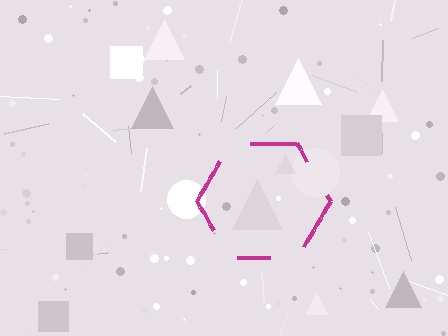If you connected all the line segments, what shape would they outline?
They would outline a hexagon.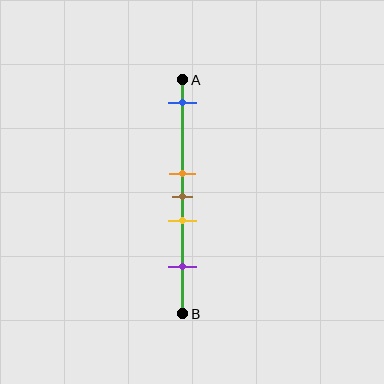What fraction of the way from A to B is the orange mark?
The orange mark is approximately 40% (0.4) of the way from A to B.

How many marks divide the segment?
There are 5 marks dividing the segment.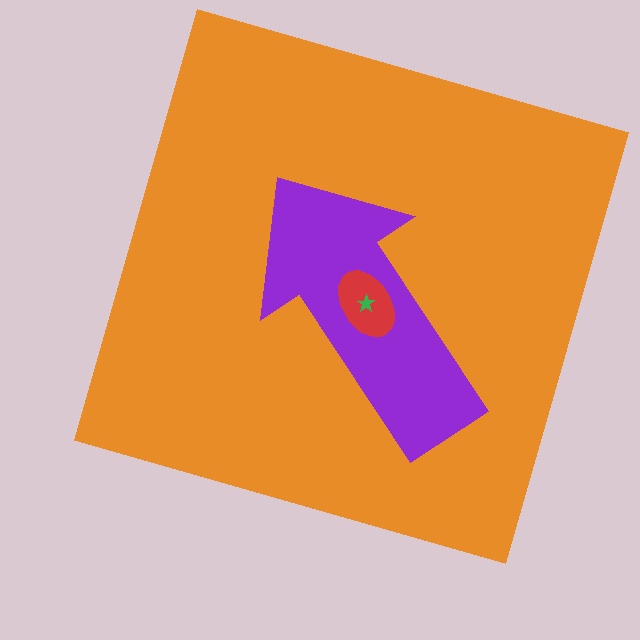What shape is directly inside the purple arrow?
The red ellipse.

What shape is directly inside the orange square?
The purple arrow.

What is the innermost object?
The green star.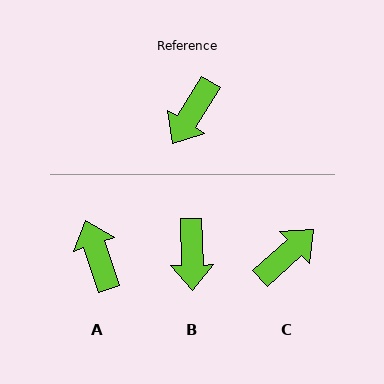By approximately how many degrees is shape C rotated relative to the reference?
Approximately 164 degrees counter-clockwise.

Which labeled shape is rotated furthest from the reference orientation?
C, about 164 degrees away.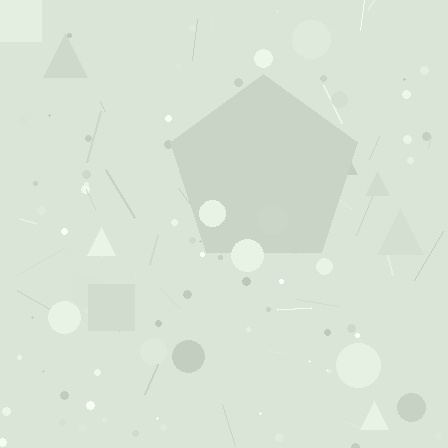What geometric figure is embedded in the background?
A pentagon is embedded in the background.